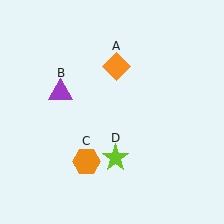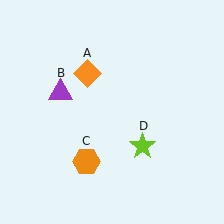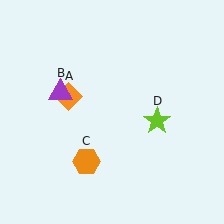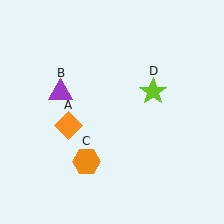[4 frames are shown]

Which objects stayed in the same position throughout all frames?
Purple triangle (object B) and orange hexagon (object C) remained stationary.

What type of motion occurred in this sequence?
The orange diamond (object A), lime star (object D) rotated counterclockwise around the center of the scene.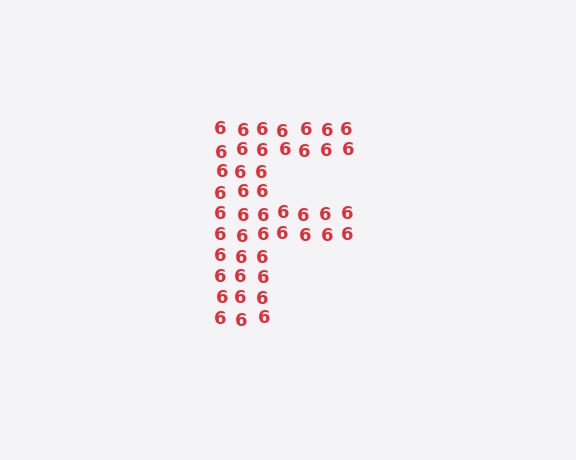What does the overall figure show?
The overall figure shows the letter F.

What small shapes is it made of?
It is made of small digit 6's.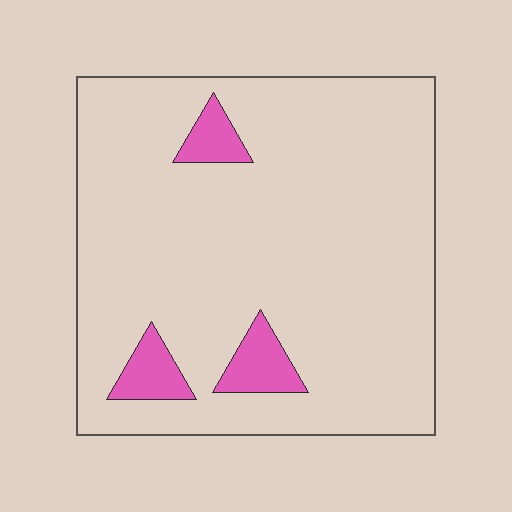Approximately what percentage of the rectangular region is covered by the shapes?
Approximately 10%.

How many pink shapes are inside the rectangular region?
3.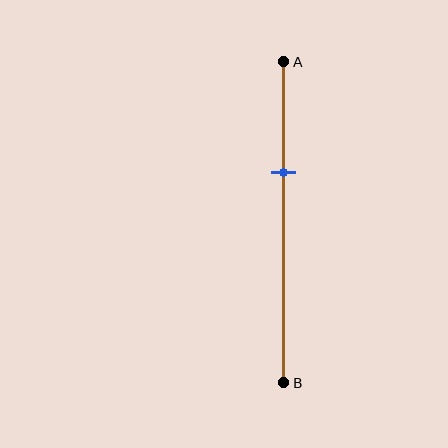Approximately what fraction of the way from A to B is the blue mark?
The blue mark is approximately 35% of the way from A to B.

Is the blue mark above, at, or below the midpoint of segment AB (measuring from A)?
The blue mark is above the midpoint of segment AB.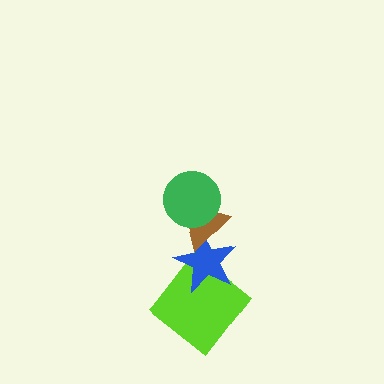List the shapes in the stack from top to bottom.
From top to bottom: the green circle, the brown triangle, the blue star, the lime diamond.